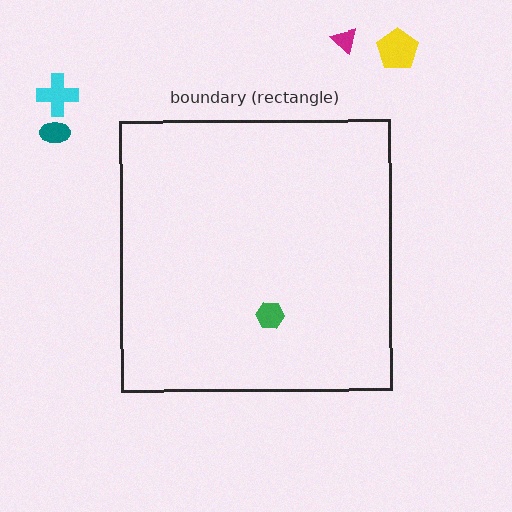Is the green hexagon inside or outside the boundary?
Inside.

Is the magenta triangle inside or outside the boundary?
Outside.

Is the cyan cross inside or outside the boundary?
Outside.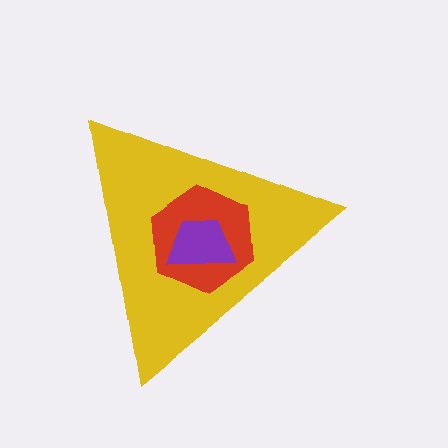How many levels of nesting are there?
3.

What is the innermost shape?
The purple trapezoid.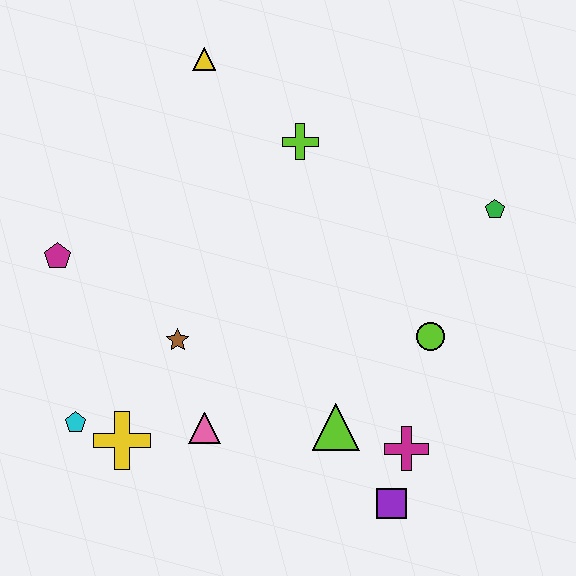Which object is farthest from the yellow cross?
The green pentagon is farthest from the yellow cross.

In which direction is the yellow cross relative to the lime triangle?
The yellow cross is to the left of the lime triangle.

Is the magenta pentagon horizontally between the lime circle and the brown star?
No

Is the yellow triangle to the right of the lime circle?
No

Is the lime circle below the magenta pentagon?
Yes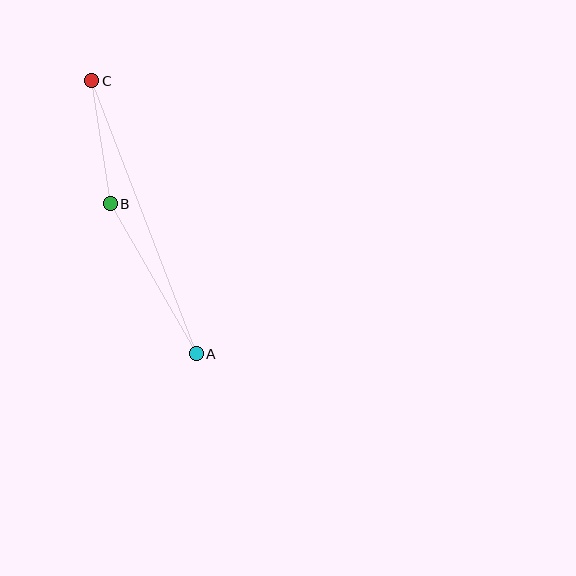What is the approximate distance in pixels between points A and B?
The distance between A and B is approximately 173 pixels.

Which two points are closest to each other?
Points B and C are closest to each other.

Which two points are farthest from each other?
Points A and C are farthest from each other.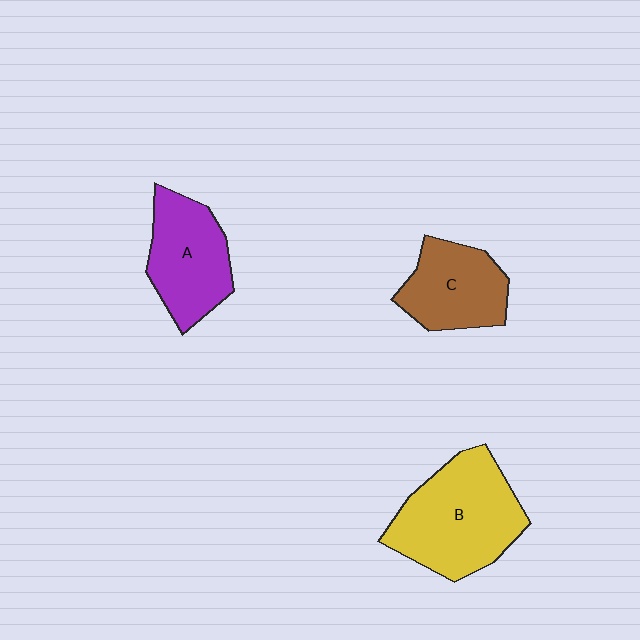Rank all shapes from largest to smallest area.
From largest to smallest: B (yellow), A (purple), C (brown).